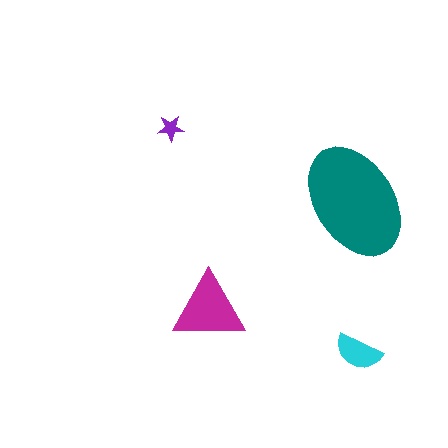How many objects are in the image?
There are 4 objects in the image.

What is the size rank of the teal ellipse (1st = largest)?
1st.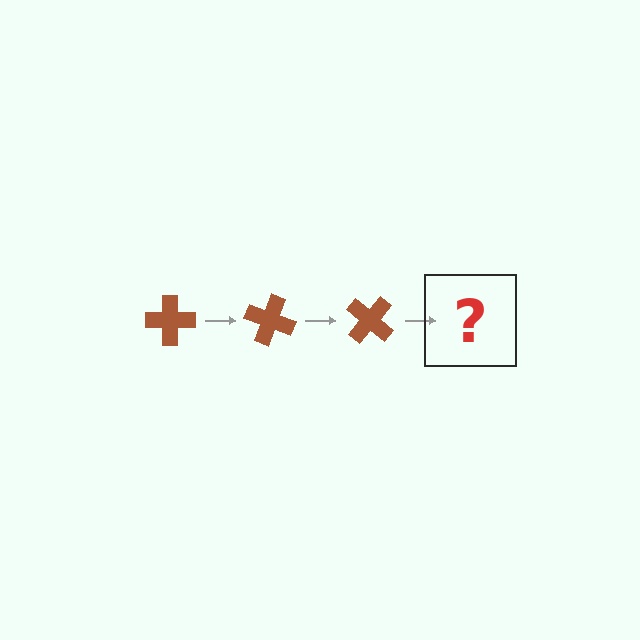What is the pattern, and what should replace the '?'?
The pattern is that the cross rotates 20 degrees each step. The '?' should be a brown cross rotated 60 degrees.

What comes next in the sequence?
The next element should be a brown cross rotated 60 degrees.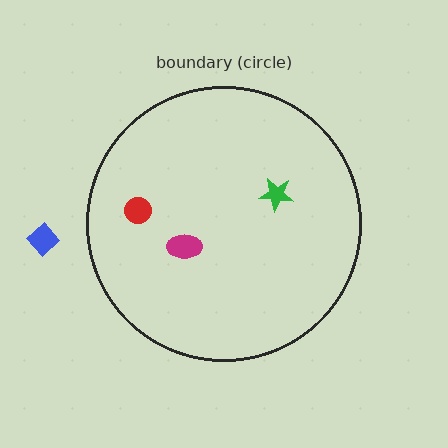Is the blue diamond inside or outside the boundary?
Outside.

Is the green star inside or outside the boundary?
Inside.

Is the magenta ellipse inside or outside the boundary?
Inside.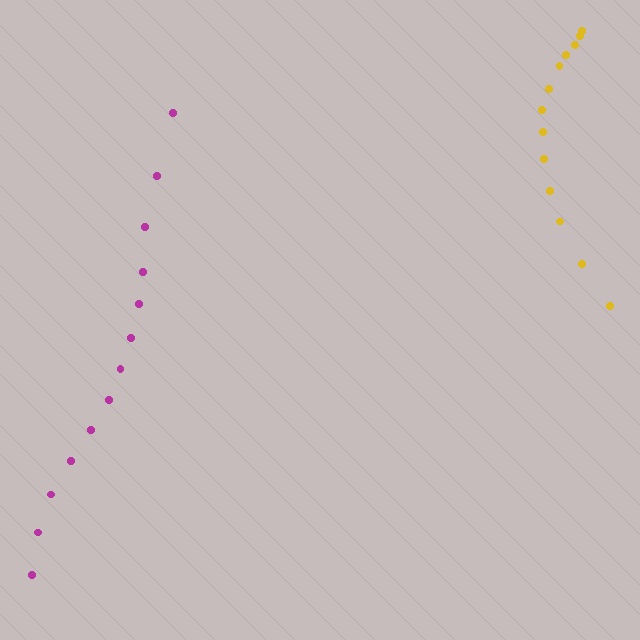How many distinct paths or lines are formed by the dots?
There are 2 distinct paths.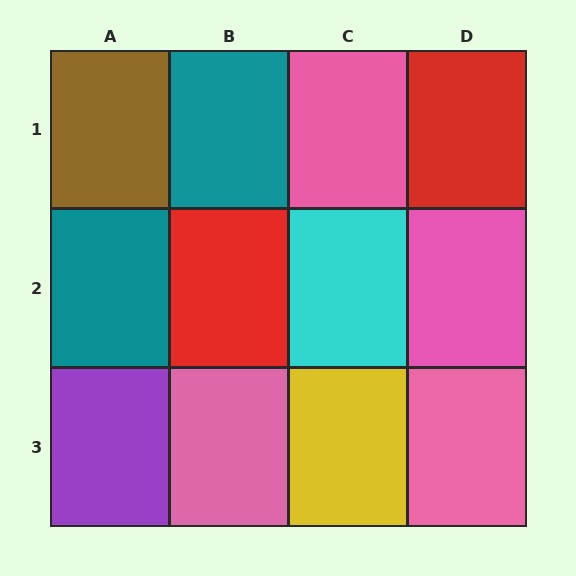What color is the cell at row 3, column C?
Yellow.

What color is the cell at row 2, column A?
Teal.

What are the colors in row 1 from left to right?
Brown, teal, pink, red.